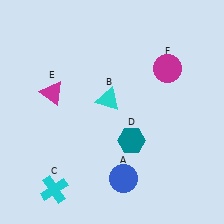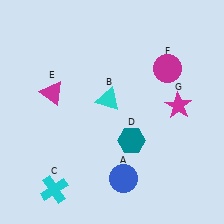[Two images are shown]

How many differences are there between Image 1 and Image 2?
There is 1 difference between the two images.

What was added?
A magenta star (G) was added in Image 2.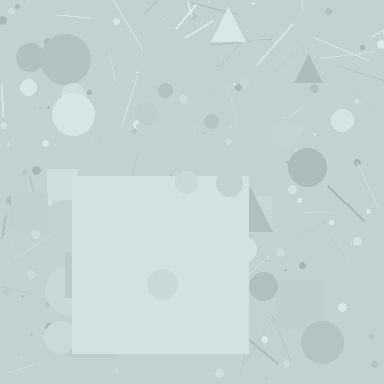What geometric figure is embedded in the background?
A square is embedded in the background.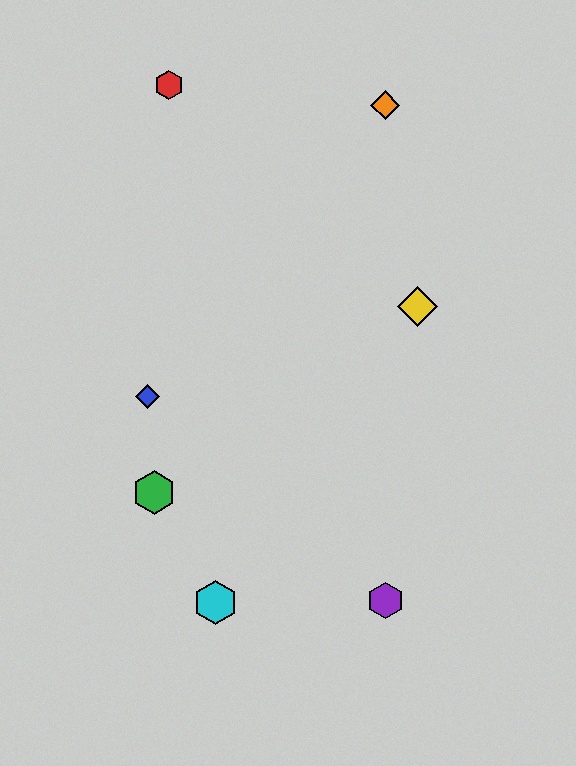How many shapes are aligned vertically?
2 shapes (the purple hexagon, the orange diamond) are aligned vertically.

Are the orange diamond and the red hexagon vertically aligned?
No, the orange diamond is at x≈385 and the red hexagon is at x≈169.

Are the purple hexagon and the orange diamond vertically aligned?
Yes, both are at x≈385.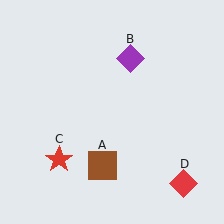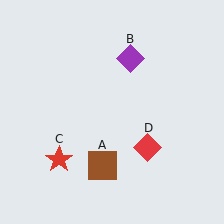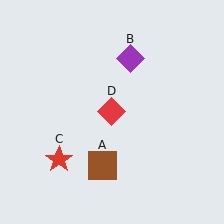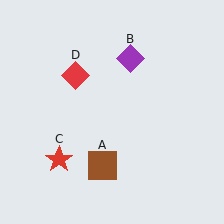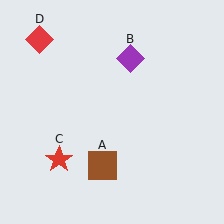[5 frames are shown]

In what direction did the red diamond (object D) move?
The red diamond (object D) moved up and to the left.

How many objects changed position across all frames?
1 object changed position: red diamond (object D).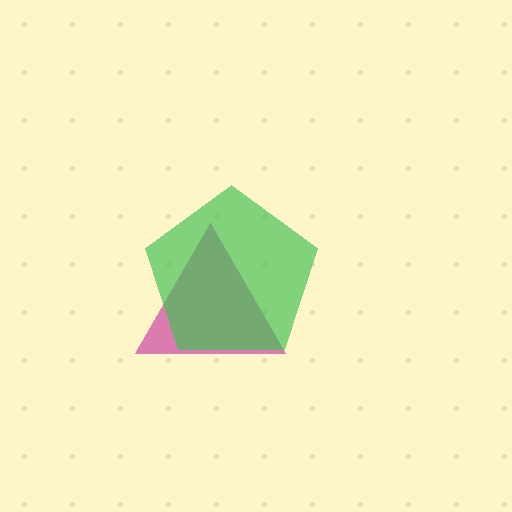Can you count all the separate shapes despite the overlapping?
Yes, there are 2 separate shapes.